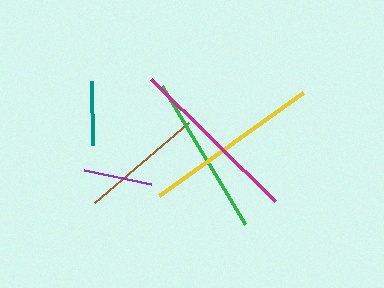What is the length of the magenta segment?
The magenta segment is approximately 174 pixels long.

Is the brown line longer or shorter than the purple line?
The brown line is longer than the purple line.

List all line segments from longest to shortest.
From longest to shortest: yellow, magenta, green, brown, purple, teal.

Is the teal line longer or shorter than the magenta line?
The magenta line is longer than the teal line.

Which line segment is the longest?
The yellow line is the longest at approximately 178 pixels.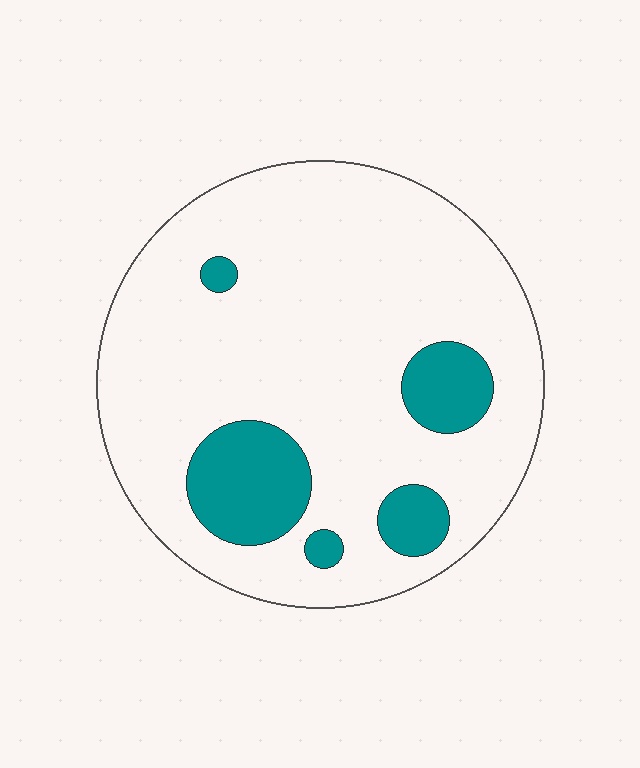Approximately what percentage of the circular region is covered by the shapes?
Approximately 15%.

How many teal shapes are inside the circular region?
5.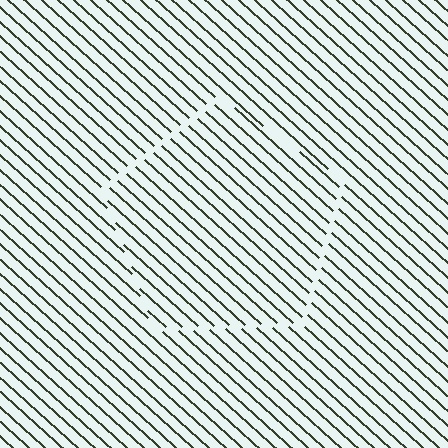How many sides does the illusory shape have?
5 sides — the line-ends trace a pentagon.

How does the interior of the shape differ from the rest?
The interior of the shape contains the same grating, shifted by half a period — the contour is defined by the phase discontinuity where line-ends from the inner and outer gratings abut.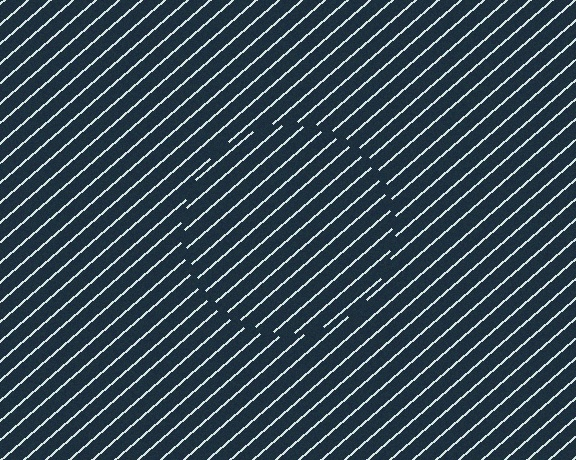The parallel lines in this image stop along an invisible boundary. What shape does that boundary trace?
An illusory circle. The interior of the shape contains the same grating, shifted by half a period — the contour is defined by the phase discontinuity where line-ends from the inner and outer gratings abut.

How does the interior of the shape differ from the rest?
The interior of the shape contains the same grating, shifted by half a period — the contour is defined by the phase discontinuity where line-ends from the inner and outer gratings abut.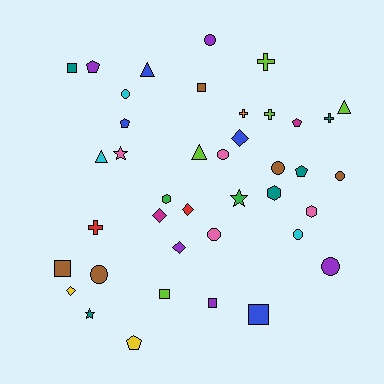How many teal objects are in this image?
There are 5 teal objects.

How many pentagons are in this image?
There are 5 pentagons.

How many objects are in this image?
There are 40 objects.